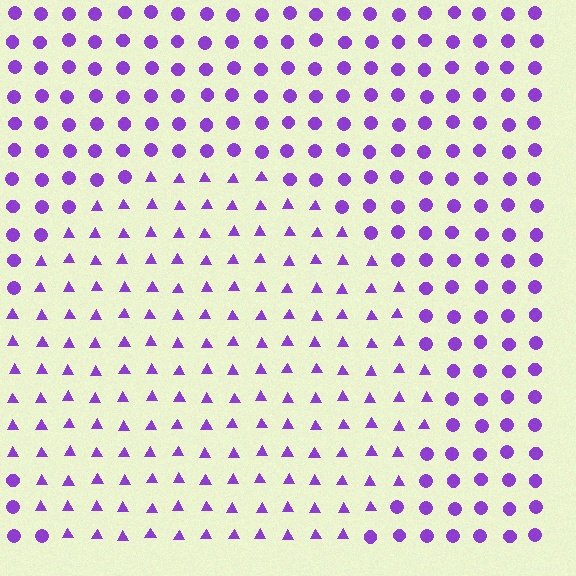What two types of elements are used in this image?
The image uses triangles inside the circle region and circles outside it.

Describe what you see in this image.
The image is filled with small purple elements arranged in a uniform grid. A circle-shaped region contains triangles, while the surrounding area contains circles. The boundary is defined purely by the change in element shape.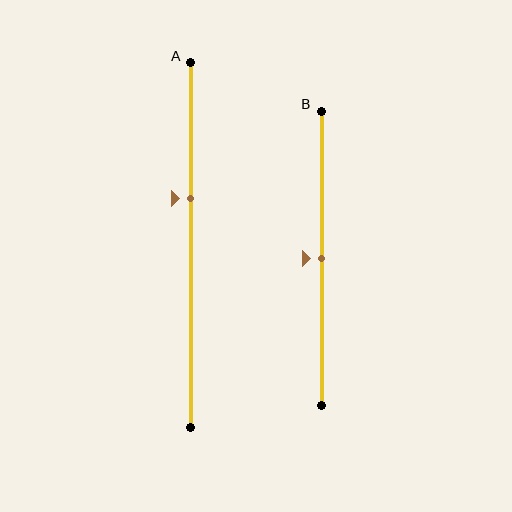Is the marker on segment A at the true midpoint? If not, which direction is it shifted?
No, the marker on segment A is shifted upward by about 13% of the segment length.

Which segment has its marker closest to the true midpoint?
Segment B has its marker closest to the true midpoint.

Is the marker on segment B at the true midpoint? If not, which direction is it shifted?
Yes, the marker on segment B is at the true midpoint.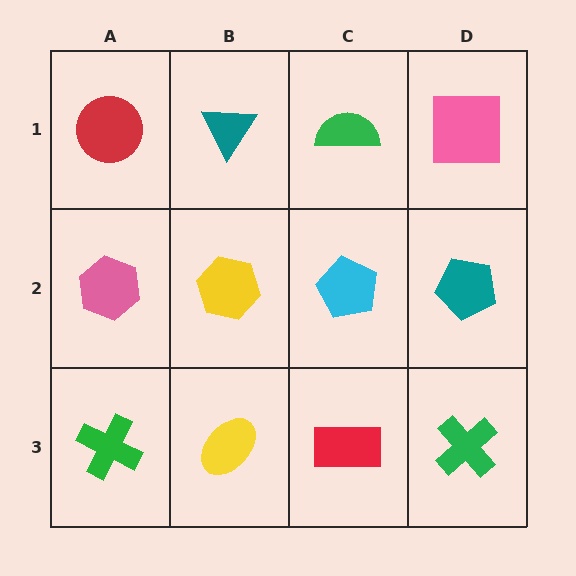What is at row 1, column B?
A teal triangle.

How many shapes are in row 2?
4 shapes.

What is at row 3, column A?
A green cross.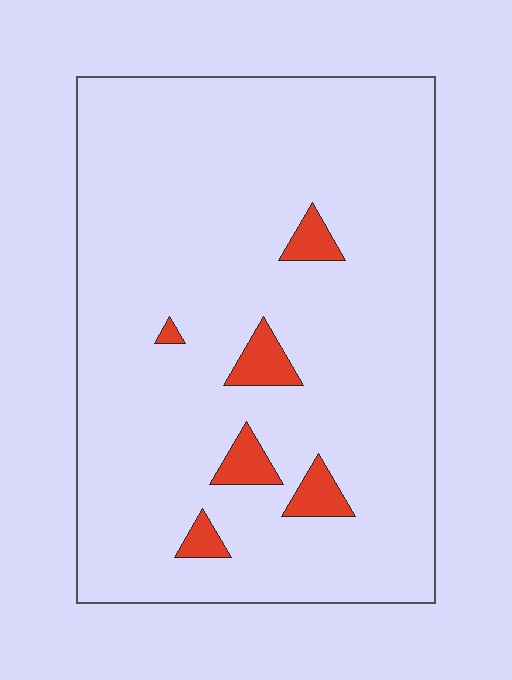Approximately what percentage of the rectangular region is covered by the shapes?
Approximately 5%.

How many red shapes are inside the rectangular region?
6.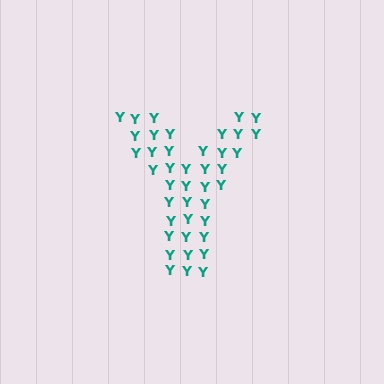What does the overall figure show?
The overall figure shows the letter Y.